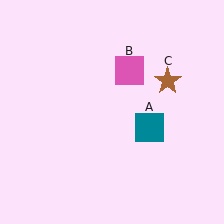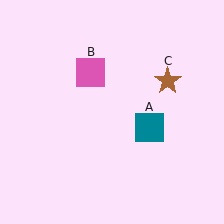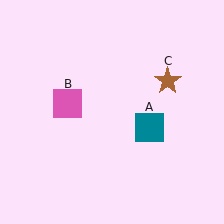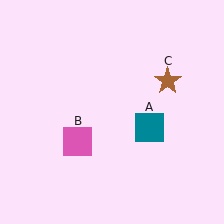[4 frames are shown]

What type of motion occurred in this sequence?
The pink square (object B) rotated counterclockwise around the center of the scene.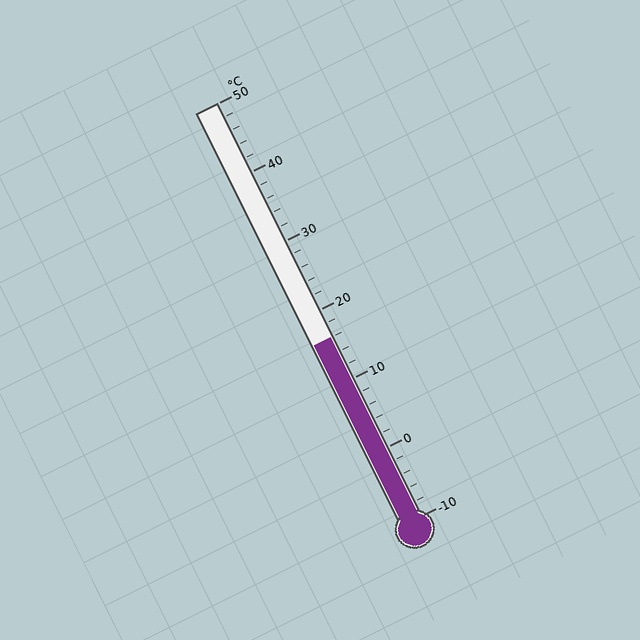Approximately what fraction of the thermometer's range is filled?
The thermometer is filled to approximately 45% of its range.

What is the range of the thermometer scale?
The thermometer scale ranges from -10°C to 50°C.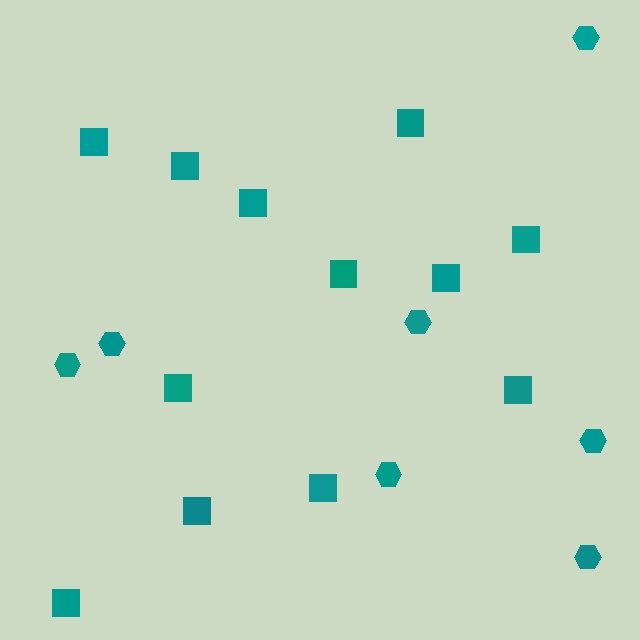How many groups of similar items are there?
There are 2 groups: one group of squares (12) and one group of hexagons (7).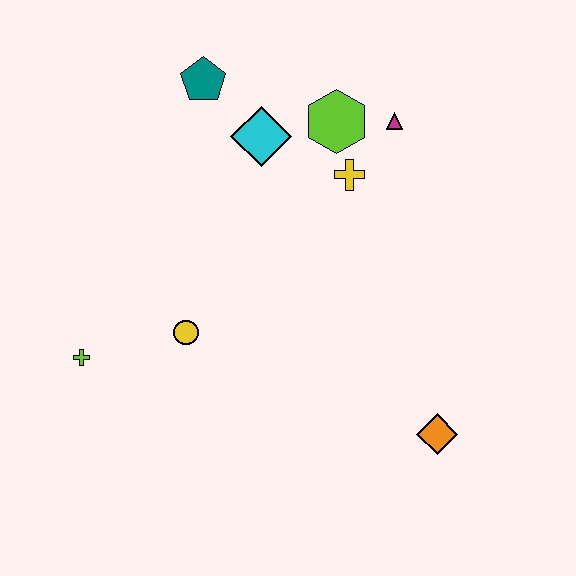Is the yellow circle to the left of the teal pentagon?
Yes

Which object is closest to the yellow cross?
The lime hexagon is closest to the yellow cross.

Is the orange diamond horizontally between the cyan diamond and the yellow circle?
No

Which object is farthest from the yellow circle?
The magenta triangle is farthest from the yellow circle.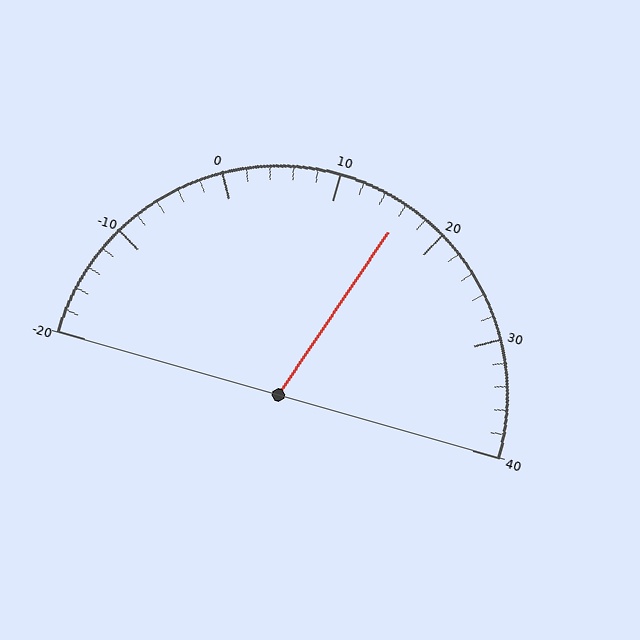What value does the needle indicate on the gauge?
The needle indicates approximately 16.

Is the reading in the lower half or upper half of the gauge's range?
The reading is in the upper half of the range (-20 to 40).